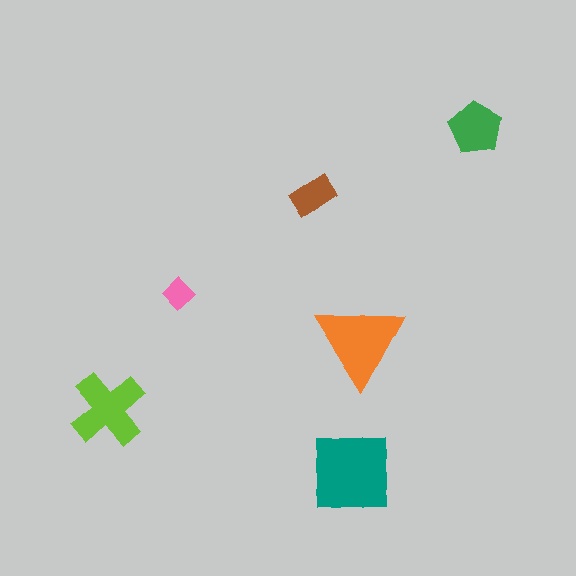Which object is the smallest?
The pink diamond.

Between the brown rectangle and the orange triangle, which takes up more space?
The orange triangle.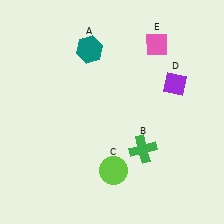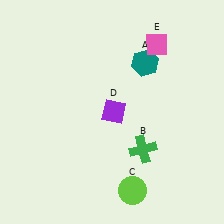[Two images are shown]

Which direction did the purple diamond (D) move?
The purple diamond (D) moved left.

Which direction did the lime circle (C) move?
The lime circle (C) moved down.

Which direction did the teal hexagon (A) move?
The teal hexagon (A) moved right.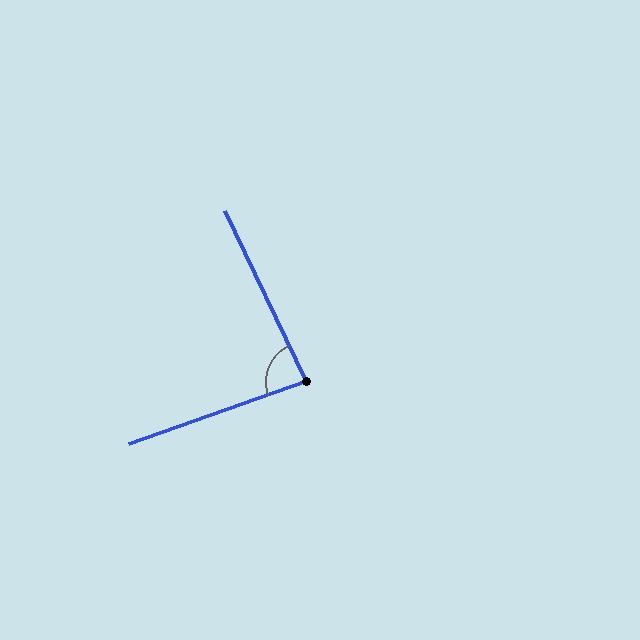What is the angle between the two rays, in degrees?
Approximately 84 degrees.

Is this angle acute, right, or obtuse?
It is acute.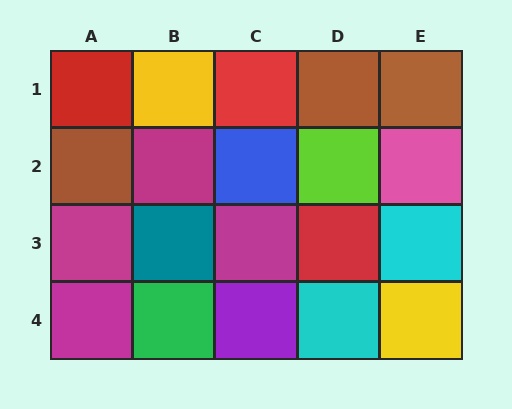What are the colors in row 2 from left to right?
Brown, magenta, blue, lime, pink.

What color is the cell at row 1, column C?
Red.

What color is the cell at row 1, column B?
Yellow.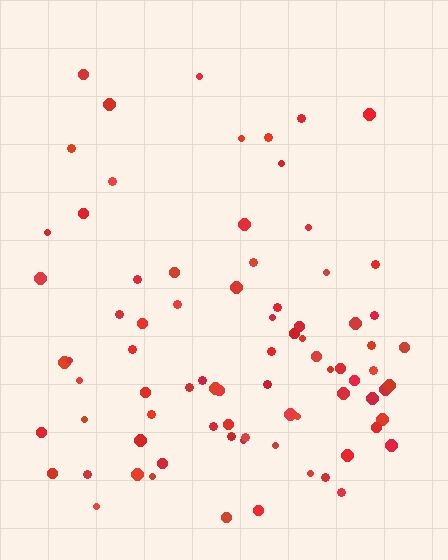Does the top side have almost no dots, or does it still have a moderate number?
Still a moderate number, just noticeably fewer than the bottom.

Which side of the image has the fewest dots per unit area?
The top.